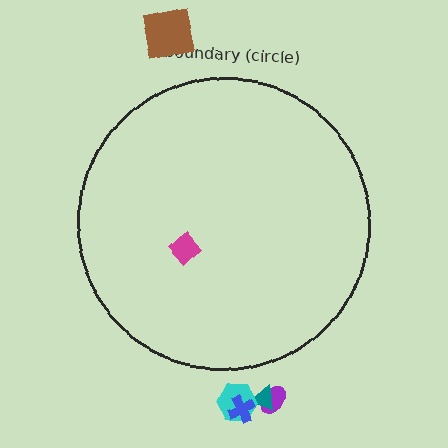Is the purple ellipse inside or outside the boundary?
Outside.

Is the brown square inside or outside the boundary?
Outside.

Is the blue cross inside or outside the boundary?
Outside.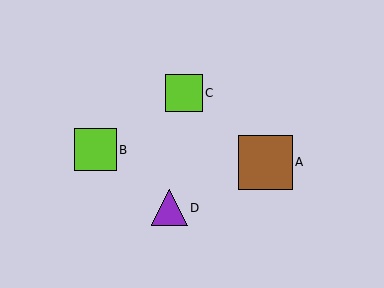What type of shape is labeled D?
Shape D is a purple triangle.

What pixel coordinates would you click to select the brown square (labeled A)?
Click at (265, 162) to select the brown square A.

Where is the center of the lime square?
The center of the lime square is at (184, 93).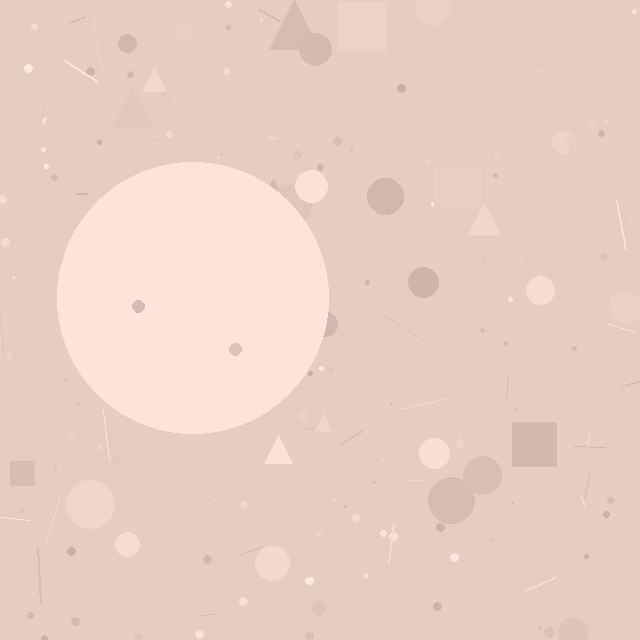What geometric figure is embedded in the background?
A circle is embedded in the background.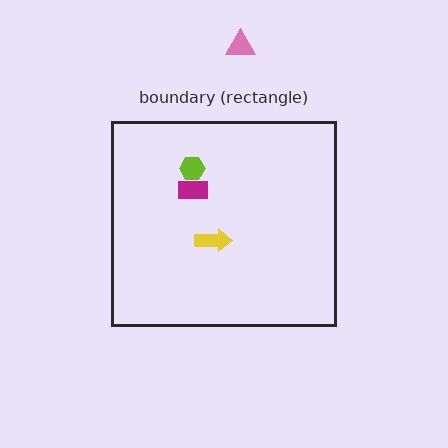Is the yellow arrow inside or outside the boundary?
Inside.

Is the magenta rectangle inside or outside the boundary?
Inside.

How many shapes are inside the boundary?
3 inside, 1 outside.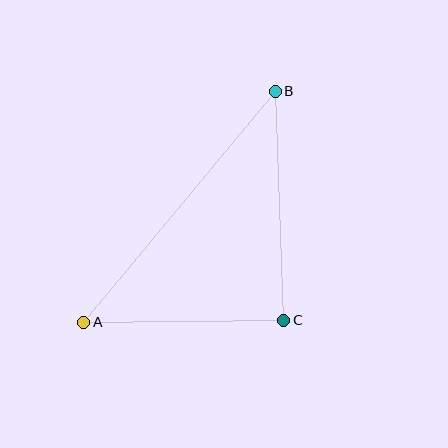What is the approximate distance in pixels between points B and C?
The distance between B and C is approximately 229 pixels.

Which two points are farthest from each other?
Points A and B are farthest from each other.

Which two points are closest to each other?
Points A and C are closest to each other.